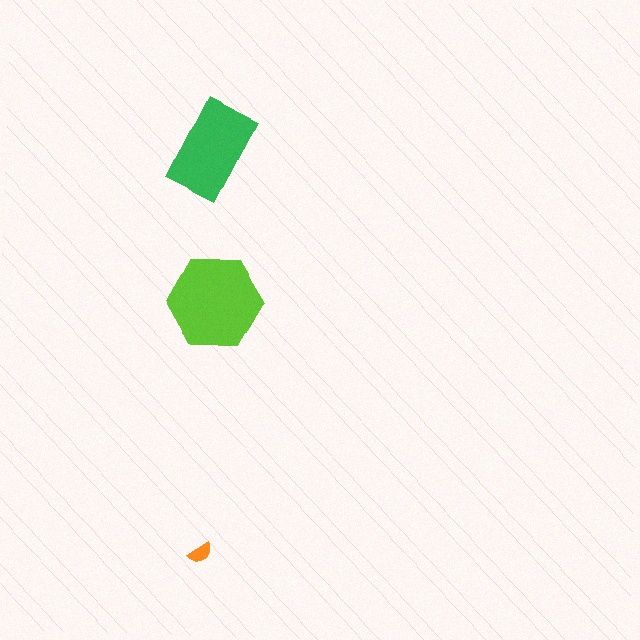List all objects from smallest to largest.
The orange semicircle, the green rectangle, the lime hexagon.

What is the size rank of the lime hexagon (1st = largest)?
1st.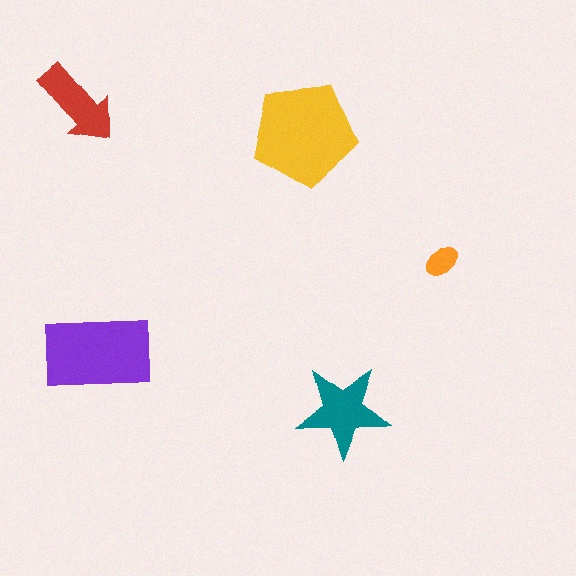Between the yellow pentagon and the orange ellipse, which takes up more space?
The yellow pentagon.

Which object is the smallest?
The orange ellipse.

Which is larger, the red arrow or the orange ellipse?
The red arrow.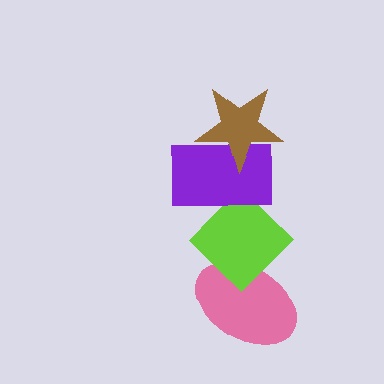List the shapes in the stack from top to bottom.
From top to bottom: the brown star, the purple rectangle, the lime diamond, the pink ellipse.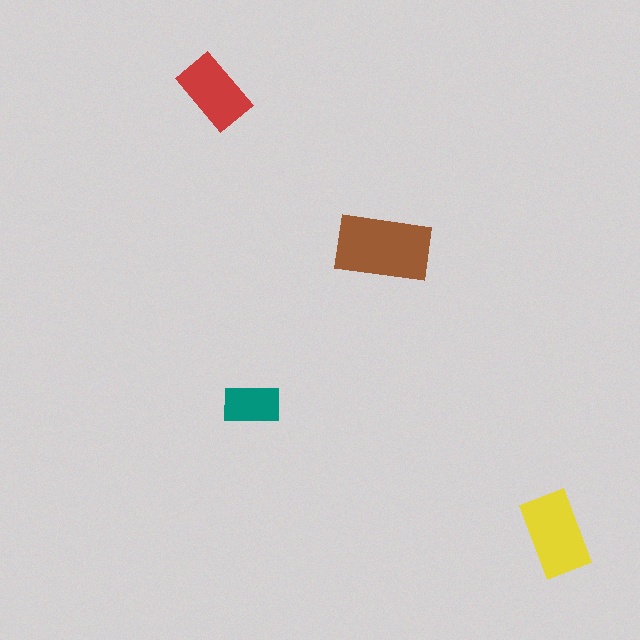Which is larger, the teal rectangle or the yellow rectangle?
The yellow one.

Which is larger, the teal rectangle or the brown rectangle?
The brown one.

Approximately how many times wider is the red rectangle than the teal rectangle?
About 1.5 times wider.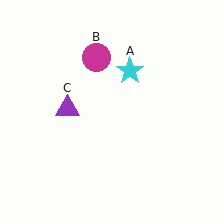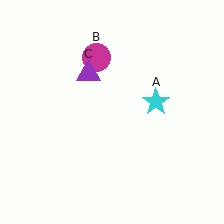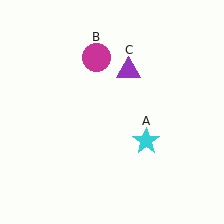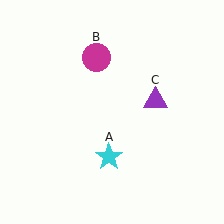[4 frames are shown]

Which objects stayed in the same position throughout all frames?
Magenta circle (object B) remained stationary.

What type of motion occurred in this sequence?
The cyan star (object A), purple triangle (object C) rotated clockwise around the center of the scene.